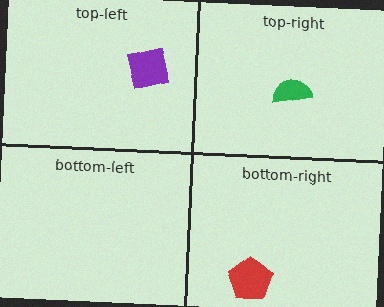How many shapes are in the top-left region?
1.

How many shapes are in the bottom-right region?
1.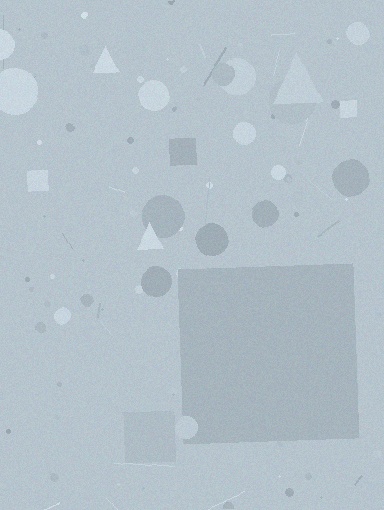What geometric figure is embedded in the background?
A square is embedded in the background.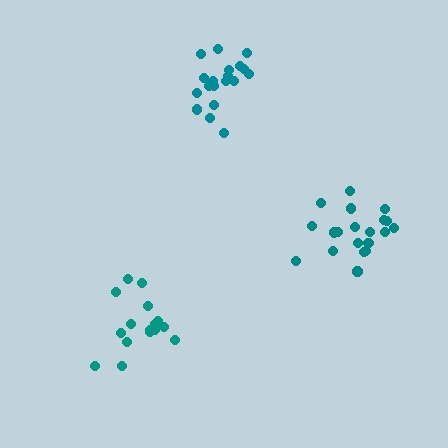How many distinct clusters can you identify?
There are 3 distinct clusters.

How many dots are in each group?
Group 1: 20 dots, Group 2: 19 dots, Group 3: 16 dots (55 total).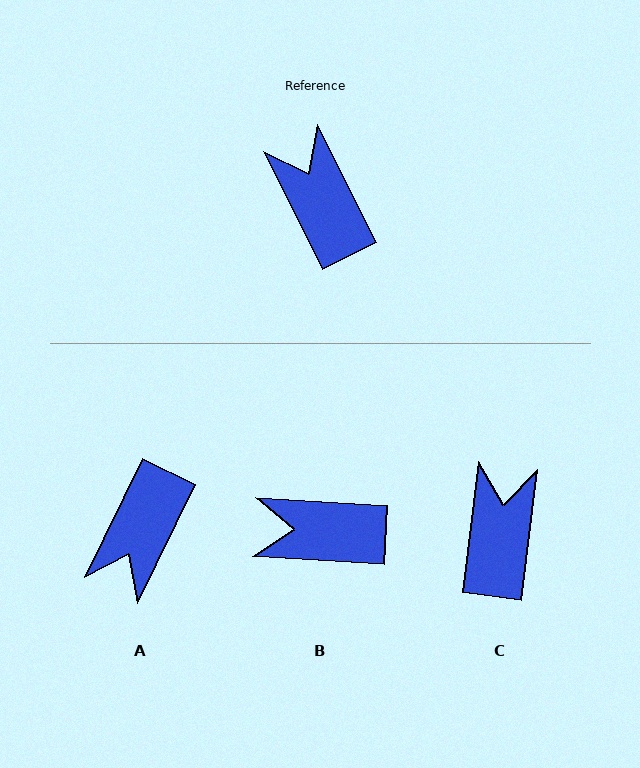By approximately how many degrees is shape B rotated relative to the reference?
Approximately 60 degrees counter-clockwise.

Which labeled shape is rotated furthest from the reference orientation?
A, about 128 degrees away.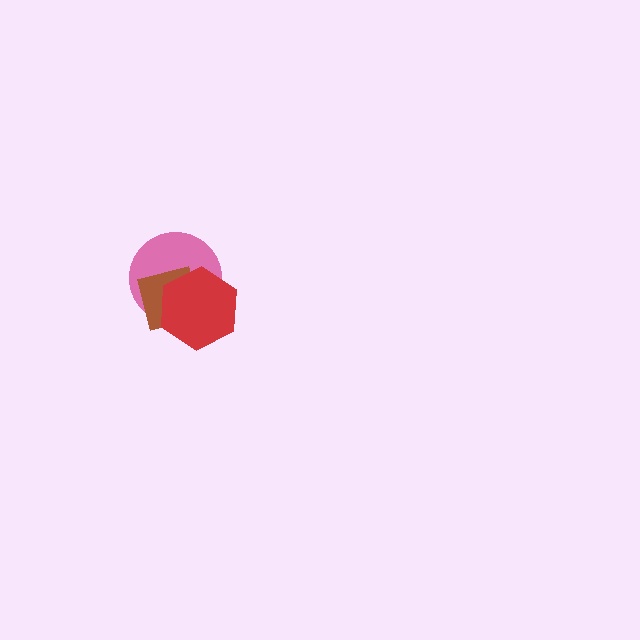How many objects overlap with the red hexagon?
2 objects overlap with the red hexagon.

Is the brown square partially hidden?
Yes, it is partially covered by another shape.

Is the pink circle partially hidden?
Yes, it is partially covered by another shape.